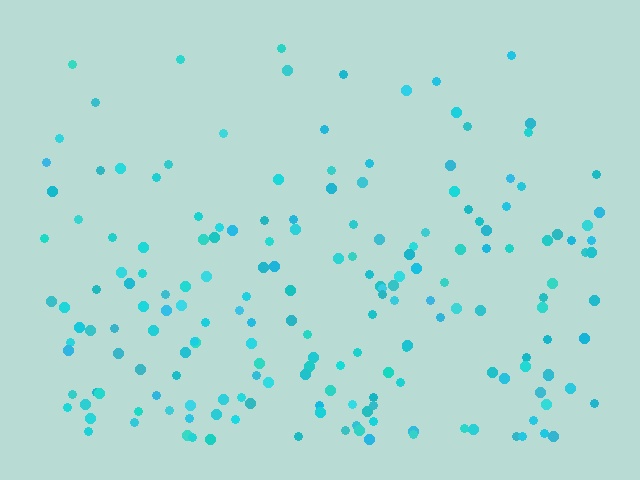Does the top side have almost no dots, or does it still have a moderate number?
Still a moderate number, just noticeably fewer than the bottom.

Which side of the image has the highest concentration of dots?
The bottom.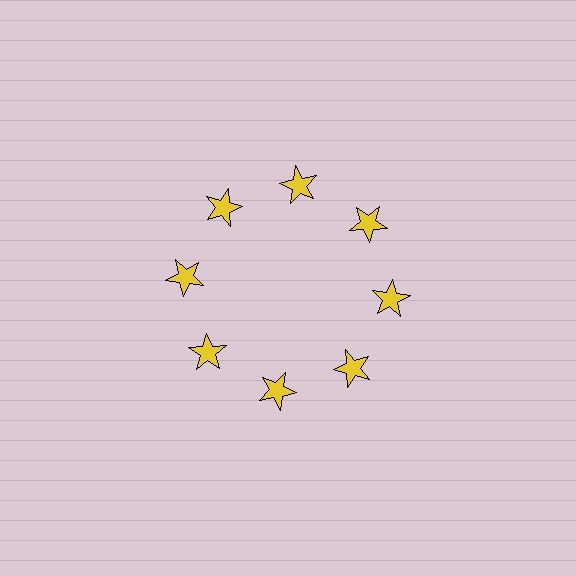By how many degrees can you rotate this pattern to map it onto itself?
The pattern maps onto itself every 45 degrees of rotation.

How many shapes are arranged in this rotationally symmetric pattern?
There are 8 shapes, arranged in 8 groups of 1.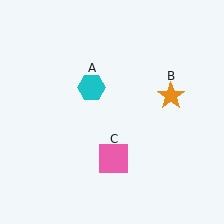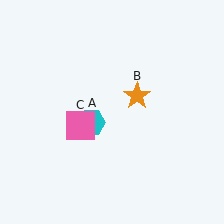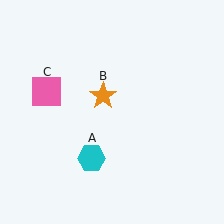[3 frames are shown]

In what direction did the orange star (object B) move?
The orange star (object B) moved left.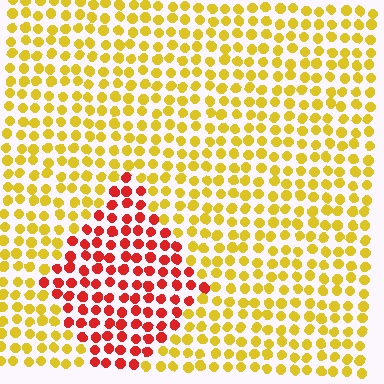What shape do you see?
I see a diamond.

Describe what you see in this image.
The image is filled with small yellow elements in a uniform arrangement. A diamond-shaped region is visible where the elements are tinted to a slightly different hue, forming a subtle color boundary.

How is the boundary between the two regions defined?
The boundary is defined purely by a slight shift in hue (about 53 degrees). Spacing, size, and orientation are identical on both sides.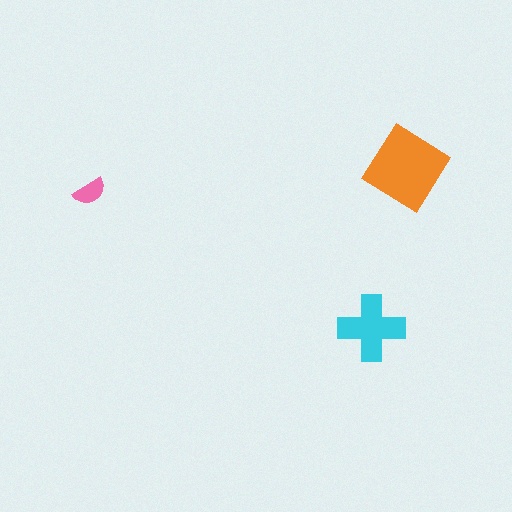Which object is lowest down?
The cyan cross is bottommost.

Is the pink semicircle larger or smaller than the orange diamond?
Smaller.